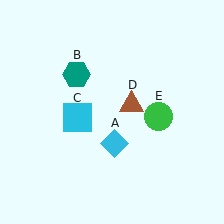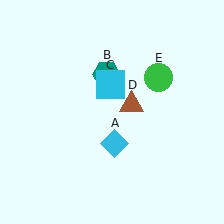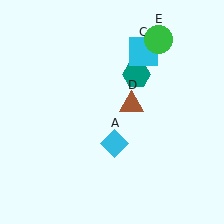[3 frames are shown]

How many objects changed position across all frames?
3 objects changed position: teal hexagon (object B), cyan square (object C), green circle (object E).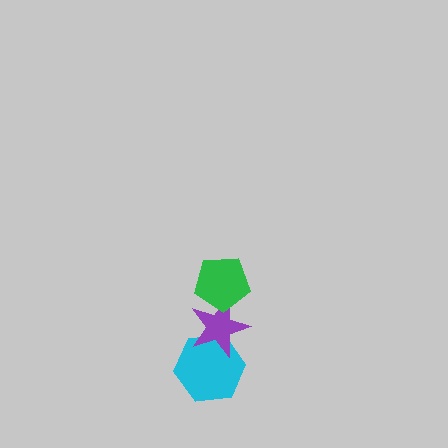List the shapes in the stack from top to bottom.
From top to bottom: the green pentagon, the purple star, the cyan hexagon.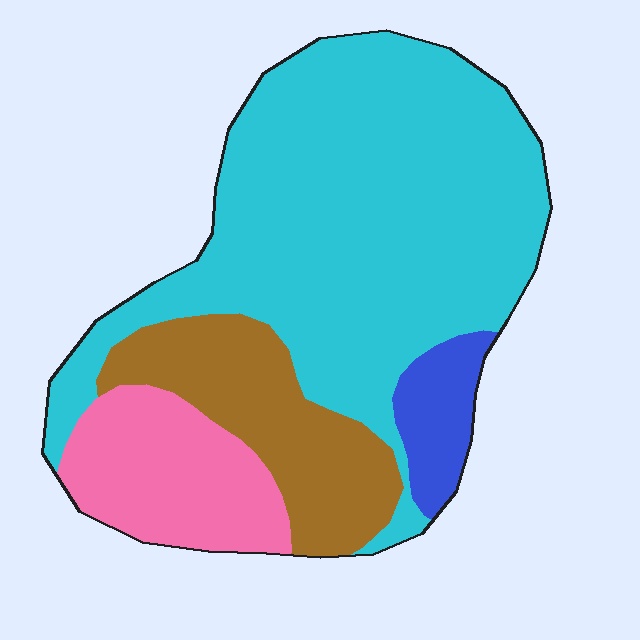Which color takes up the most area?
Cyan, at roughly 60%.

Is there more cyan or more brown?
Cyan.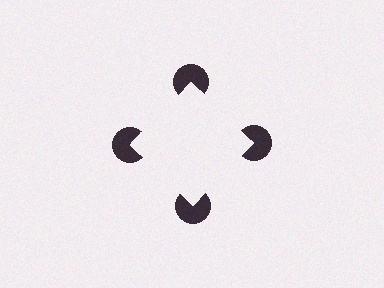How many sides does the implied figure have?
4 sides.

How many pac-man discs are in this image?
There are 4 — one at each vertex of the illusory square.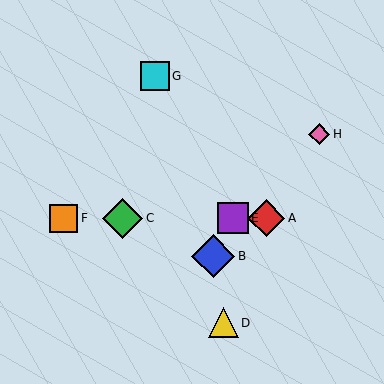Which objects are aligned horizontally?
Objects A, C, E, F are aligned horizontally.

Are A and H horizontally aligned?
No, A is at y≈218 and H is at y≈134.